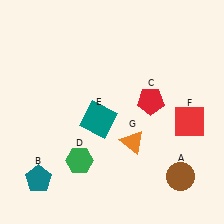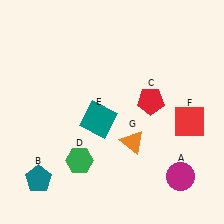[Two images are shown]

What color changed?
The circle (A) changed from brown in Image 1 to magenta in Image 2.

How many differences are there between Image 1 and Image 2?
There is 1 difference between the two images.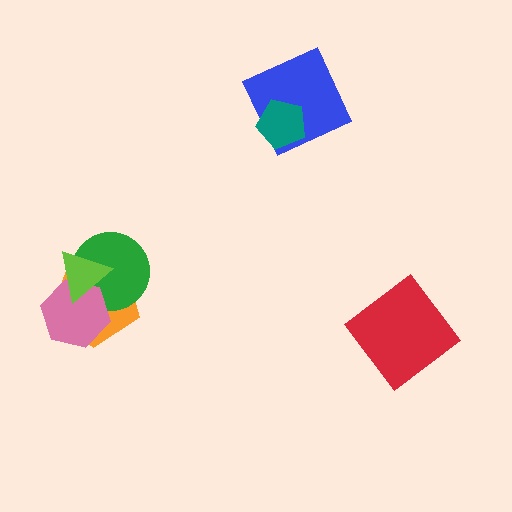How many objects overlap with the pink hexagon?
3 objects overlap with the pink hexagon.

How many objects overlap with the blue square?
1 object overlaps with the blue square.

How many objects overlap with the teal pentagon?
1 object overlaps with the teal pentagon.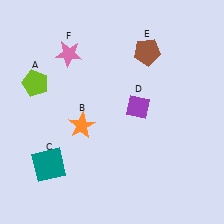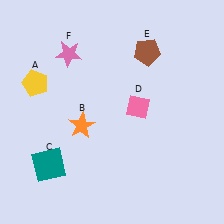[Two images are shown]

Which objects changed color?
A changed from lime to yellow. D changed from purple to pink.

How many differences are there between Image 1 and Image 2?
There are 2 differences between the two images.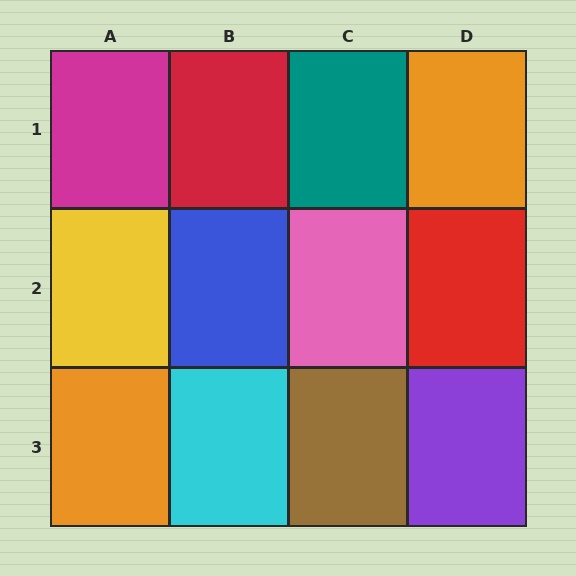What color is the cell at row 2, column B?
Blue.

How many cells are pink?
1 cell is pink.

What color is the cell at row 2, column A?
Yellow.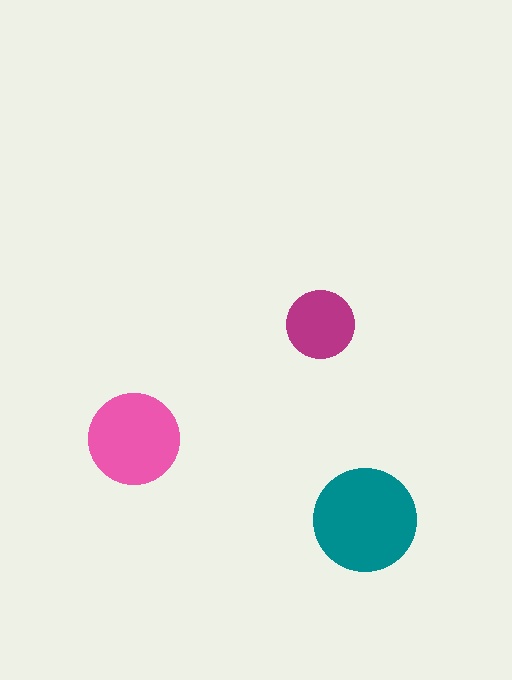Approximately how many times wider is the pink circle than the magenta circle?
About 1.5 times wider.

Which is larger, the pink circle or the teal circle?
The teal one.